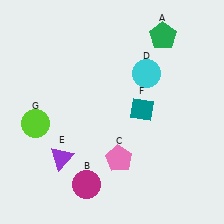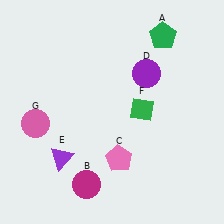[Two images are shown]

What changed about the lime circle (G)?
In Image 1, G is lime. In Image 2, it changed to pink.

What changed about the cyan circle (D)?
In Image 1, D is cyan. In Image 2, it changed to purple.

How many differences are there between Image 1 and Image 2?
There are 3 differences between the two images.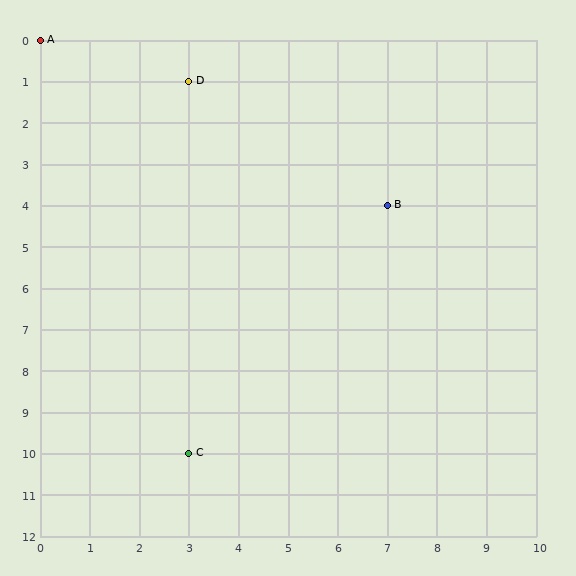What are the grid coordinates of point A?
Point A is at grid coordinates (0, 0).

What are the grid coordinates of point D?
Point D is at grid coordinates (3, 1).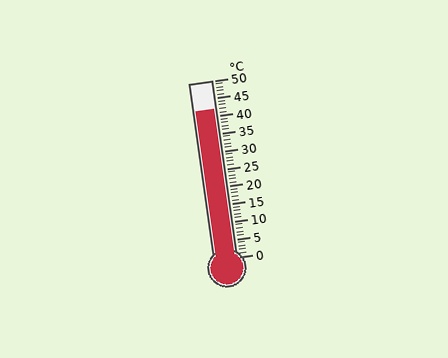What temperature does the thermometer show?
The thermometer shows approximately 42°C.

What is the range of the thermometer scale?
The thermometer scale ranges from 0°C to 50°C.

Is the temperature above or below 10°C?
The temperature is above 10°C.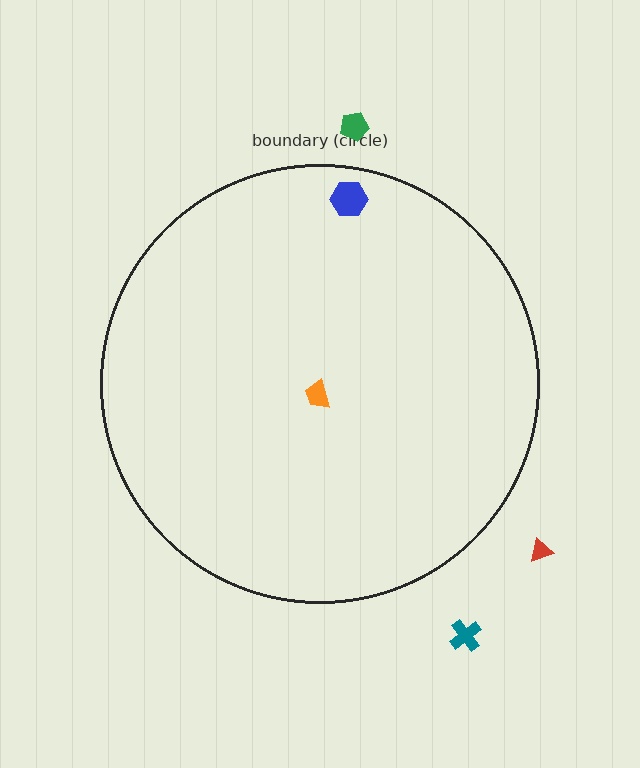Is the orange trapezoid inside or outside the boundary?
Inside.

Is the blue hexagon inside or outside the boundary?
Inside.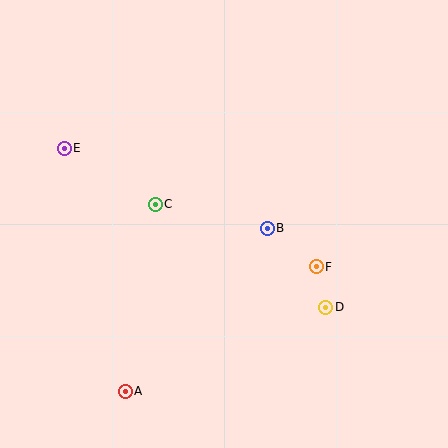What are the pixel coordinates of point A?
Point A is at (125, 391).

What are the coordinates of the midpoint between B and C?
The midpoint between B and C is at (211, 216).